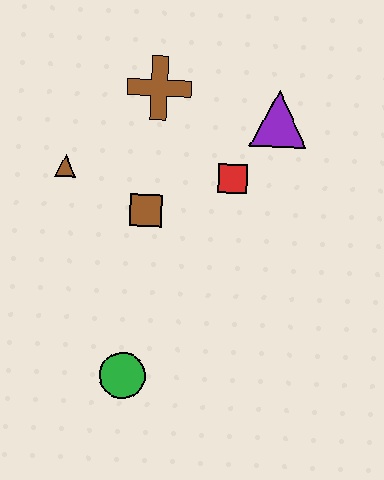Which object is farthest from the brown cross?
The green circle is farthest from the brown cross.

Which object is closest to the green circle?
The brown square is closest to the green circle.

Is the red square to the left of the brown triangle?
No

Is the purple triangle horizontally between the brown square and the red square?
No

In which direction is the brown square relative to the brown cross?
The brown square is below the brown cross.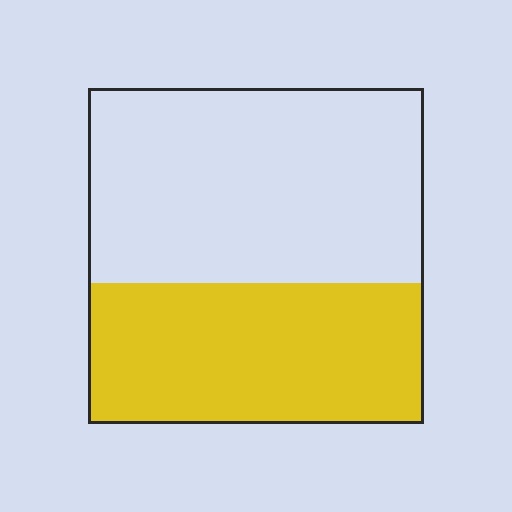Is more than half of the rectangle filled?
No.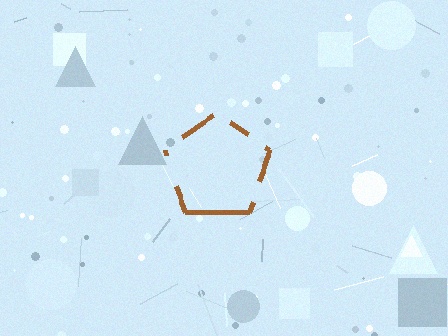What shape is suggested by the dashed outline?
The dashed outline suggests a pentagon.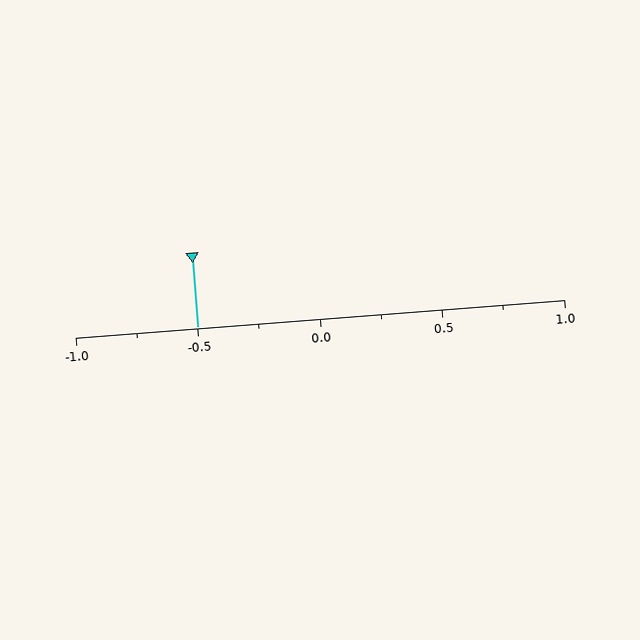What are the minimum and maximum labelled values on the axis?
The axis runs from -1.0 to 1.0.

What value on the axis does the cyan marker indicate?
The marker indicates approximately -0.5.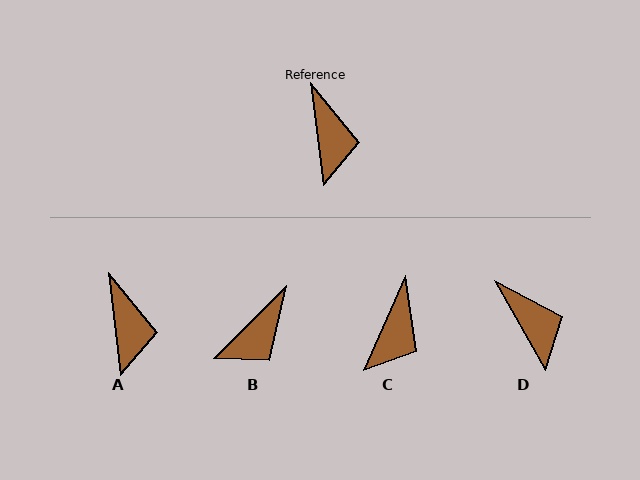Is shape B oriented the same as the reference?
No, it is off by about 52 degrees.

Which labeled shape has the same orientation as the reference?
A.